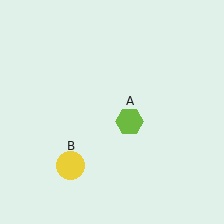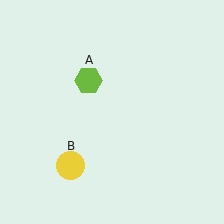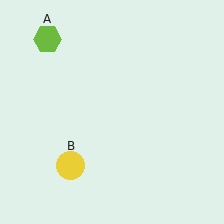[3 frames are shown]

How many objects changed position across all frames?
1 object changed position: lime hexagon (object A).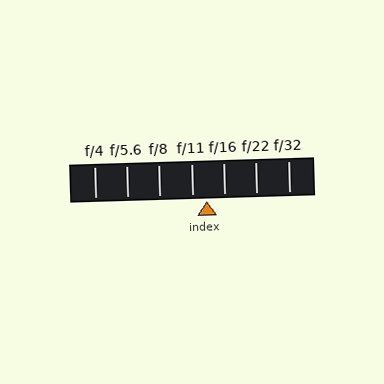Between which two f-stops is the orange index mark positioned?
The index mark is between f/11 and f/16.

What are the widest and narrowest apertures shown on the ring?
The widest aperture shown is f/4 and the narrowest is f/32.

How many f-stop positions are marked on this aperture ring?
There are 7 f-stop positions marked.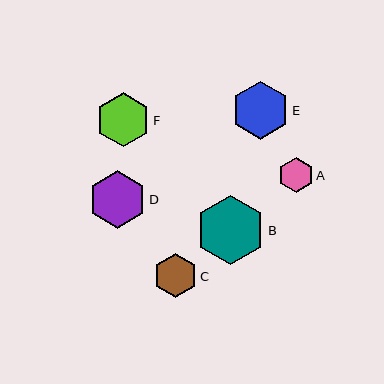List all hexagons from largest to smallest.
From largest to smallest: B, D, E, F, C, A.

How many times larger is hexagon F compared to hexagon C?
Hexagon F is approximately 1.2 times the size of hexagon C.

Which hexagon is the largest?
Hexagon B is the largest with a size of approximately 69 pixels.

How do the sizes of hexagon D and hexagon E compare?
Hexagon D and hexagon E are approximately the same size.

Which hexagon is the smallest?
Hexagon A is the smallest with a size of approximately 35 pixels.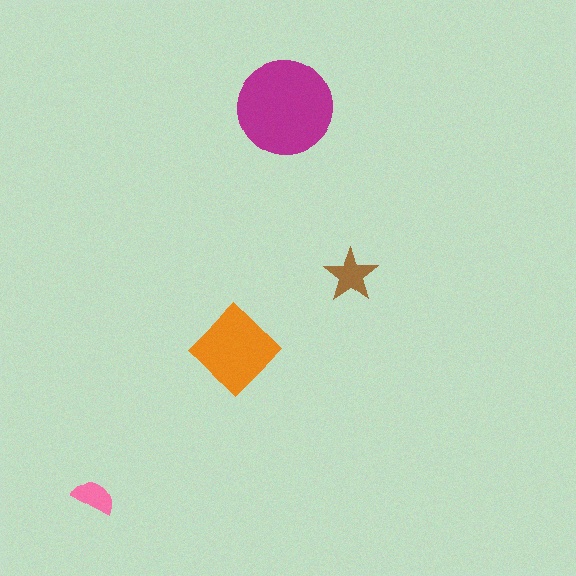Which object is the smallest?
The pink semicircle.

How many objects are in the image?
There are 4 objects in the image.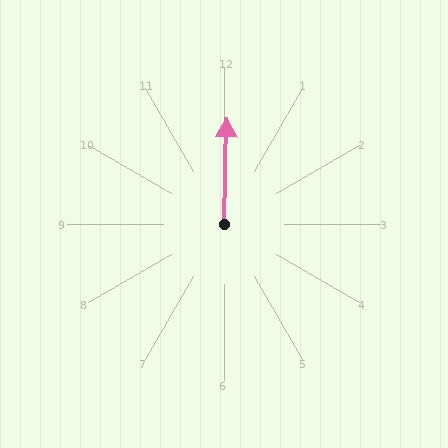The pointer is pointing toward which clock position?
Roughly 12 o'clock.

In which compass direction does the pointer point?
North.